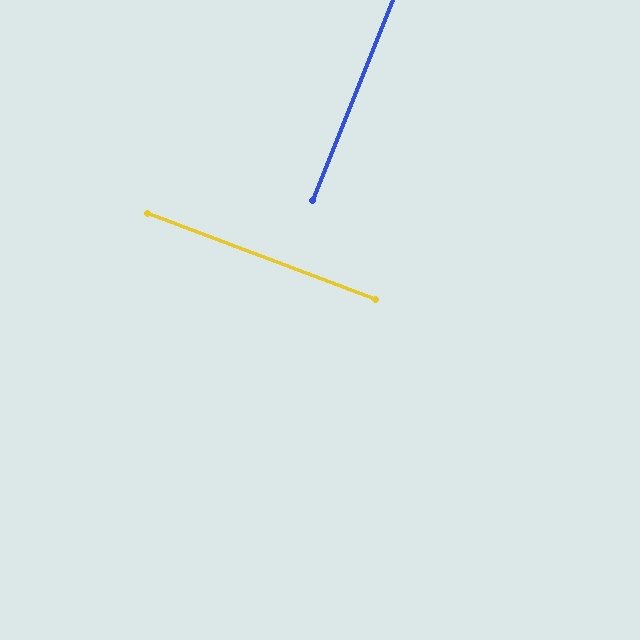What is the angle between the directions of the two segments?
Approximately 89 degrees.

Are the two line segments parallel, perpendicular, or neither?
Perpendicular — they meet at approximately 89°.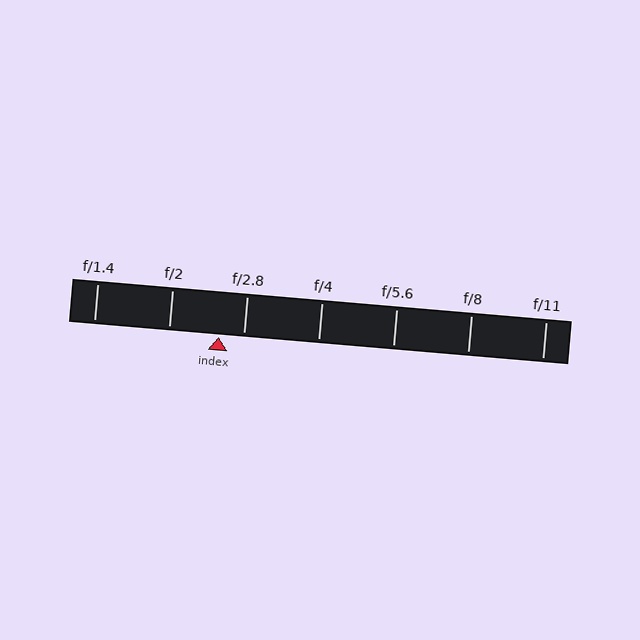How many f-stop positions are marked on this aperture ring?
There are 7 f-stop positions marked.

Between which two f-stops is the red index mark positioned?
The index mark is between f/2 and f/2.8.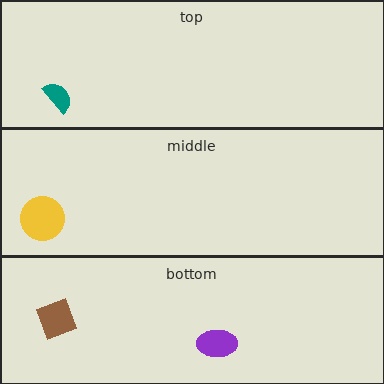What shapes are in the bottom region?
The brown square, the purple ellipse.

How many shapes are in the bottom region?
2.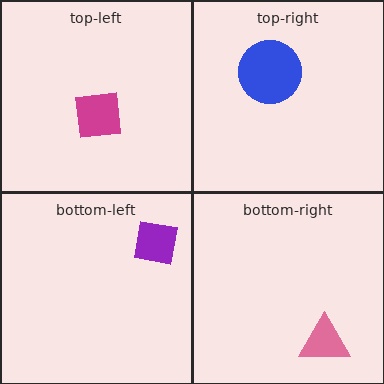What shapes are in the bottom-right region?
The pink triangle.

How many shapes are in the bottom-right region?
1.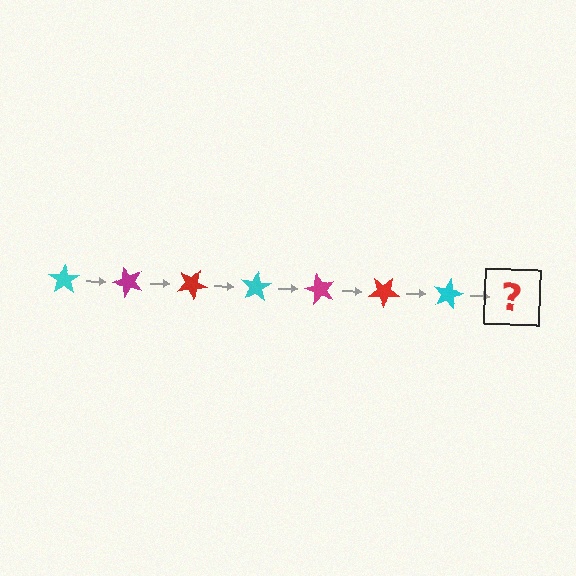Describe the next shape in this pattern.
It should be a magenta star, rotated 350 degrees from the start.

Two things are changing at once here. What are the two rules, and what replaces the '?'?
The two rules are that it rotates 50 degrees each step and the color cycles through cyan, magenta, and red. The '?' should be a magenta star, rotated 350 degrees from the start.